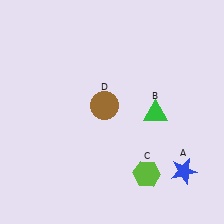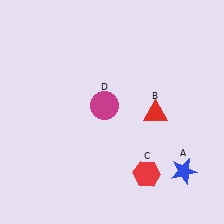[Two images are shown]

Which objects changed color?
B changed from green to red. C changed from lime to red. D changed from brown to magenta.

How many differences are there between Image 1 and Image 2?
There are 3 differences between the two images.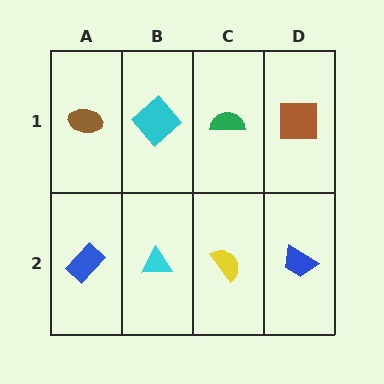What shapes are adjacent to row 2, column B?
A cyan diamond (row 1, column B), a blue rectangle (row 2, column A), a yellow semicircle (row 2, column C).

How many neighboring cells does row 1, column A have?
2.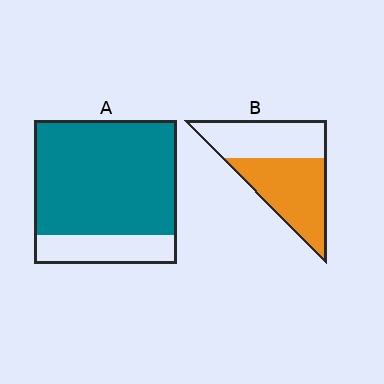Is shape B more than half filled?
Yes.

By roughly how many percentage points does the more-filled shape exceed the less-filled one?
By roughly 25 percentage points (A over B).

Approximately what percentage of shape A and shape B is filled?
A is approximately 80% and B is approximately 55%.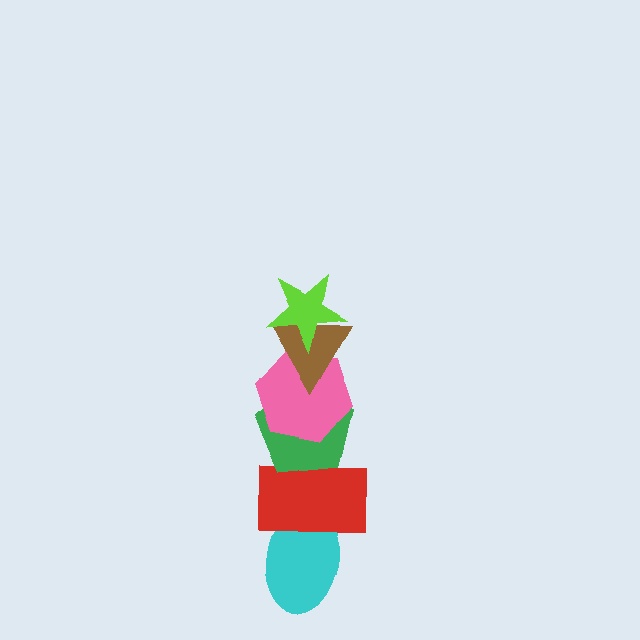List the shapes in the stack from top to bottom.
From top to bottom: the lime star, the brown triangle, the pink hexagon, the green pentagon, the red rectangle, the cyan ellipse.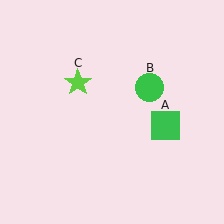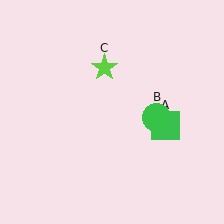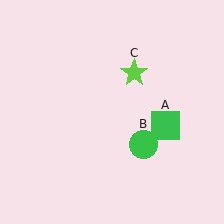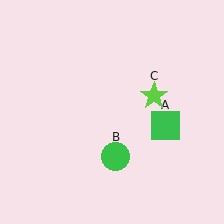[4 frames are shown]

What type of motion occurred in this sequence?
The green circle (object B), lime star (object C) rotated clockwise around the center of the scene.